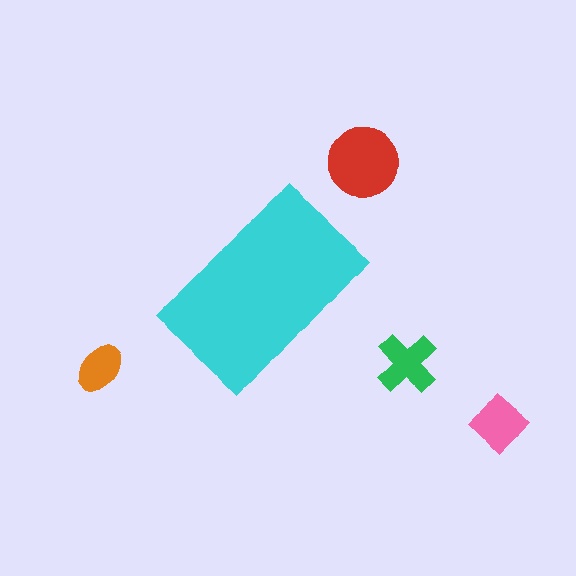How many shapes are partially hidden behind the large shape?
0 shapes are partially hidden.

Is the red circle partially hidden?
No, the red circle is fully visible.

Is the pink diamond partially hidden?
No, the pink diamond is fully visible.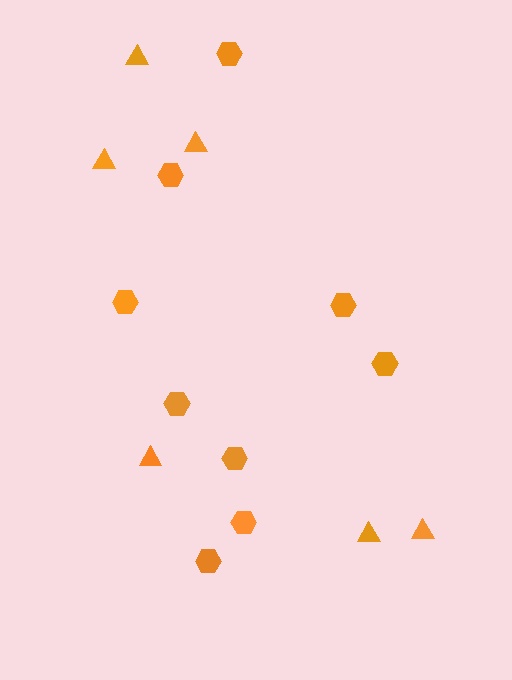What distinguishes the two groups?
There are 2 groups: one group of triangles (6) and one group of hexagons (9).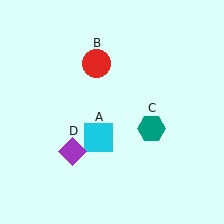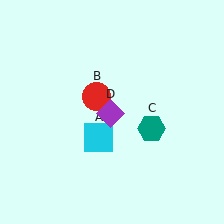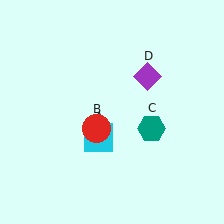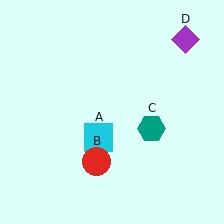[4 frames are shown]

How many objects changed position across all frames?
2 objects changed position: red circle (object B), purple diamond (object D).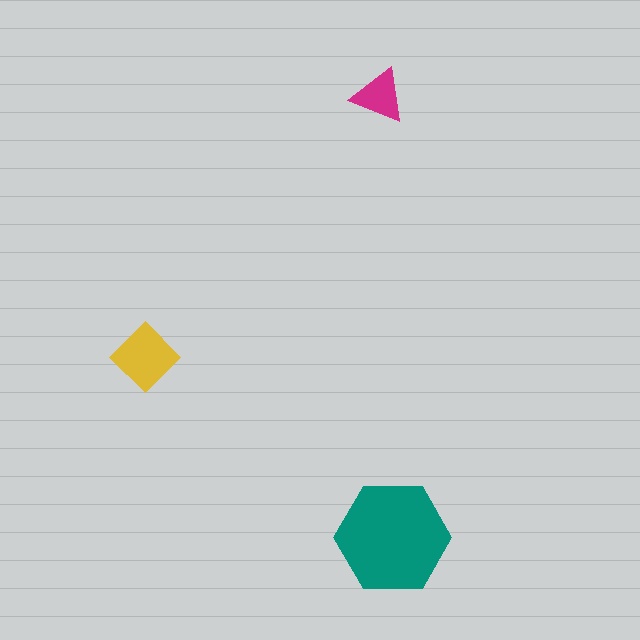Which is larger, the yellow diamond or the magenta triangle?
The yellow diamond.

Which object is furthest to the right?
The teal hexagon is rightmost.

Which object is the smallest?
The magenta triangle.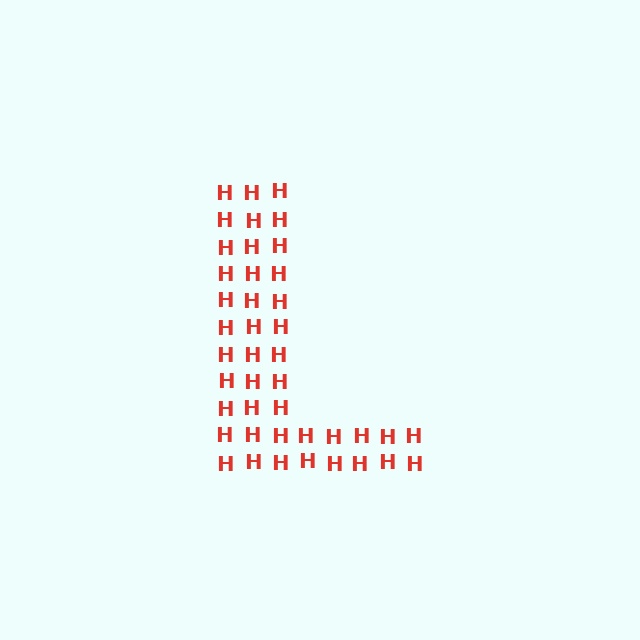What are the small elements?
The small elements are letter H's.